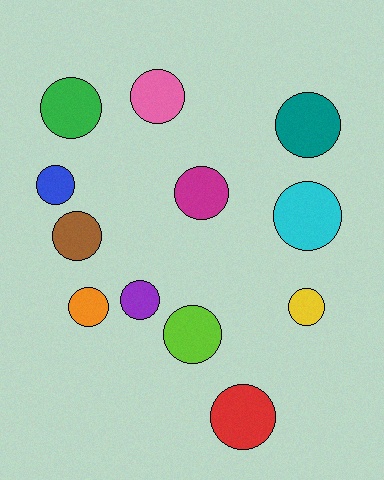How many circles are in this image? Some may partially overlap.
There are 12 circles.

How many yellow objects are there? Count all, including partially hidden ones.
There is 1 yellow object.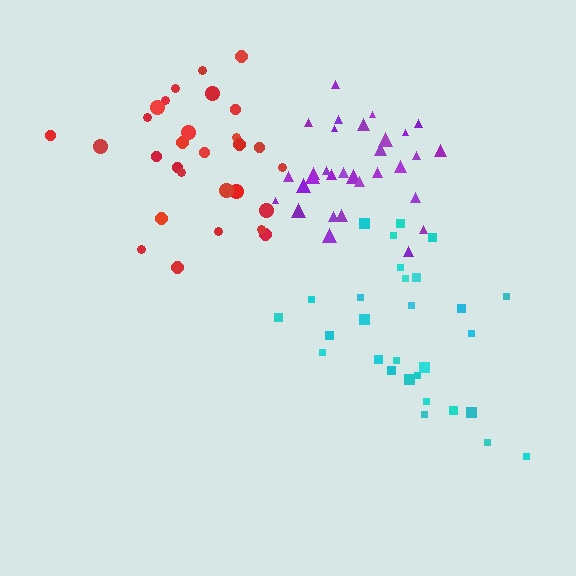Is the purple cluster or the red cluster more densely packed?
Purple.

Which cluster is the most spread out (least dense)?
Red.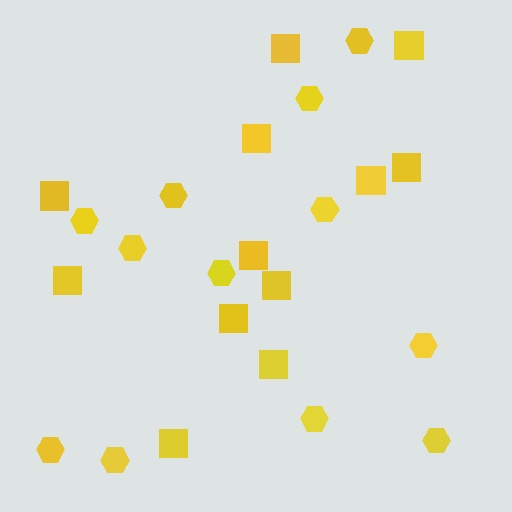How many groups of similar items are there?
There are 2 groups: one group of hexagons (12) and one group of squares (12).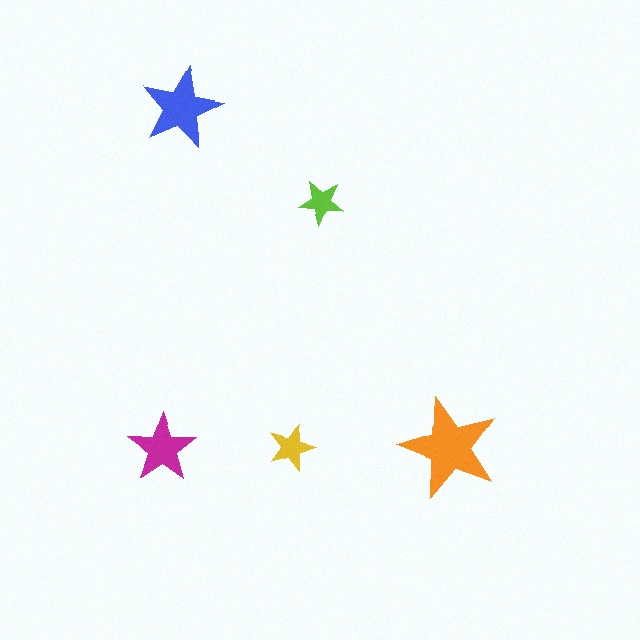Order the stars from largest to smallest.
the orange one, the blue one, the magenta one, the yellow one, the lime one.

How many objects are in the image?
There are 5 objects in the image.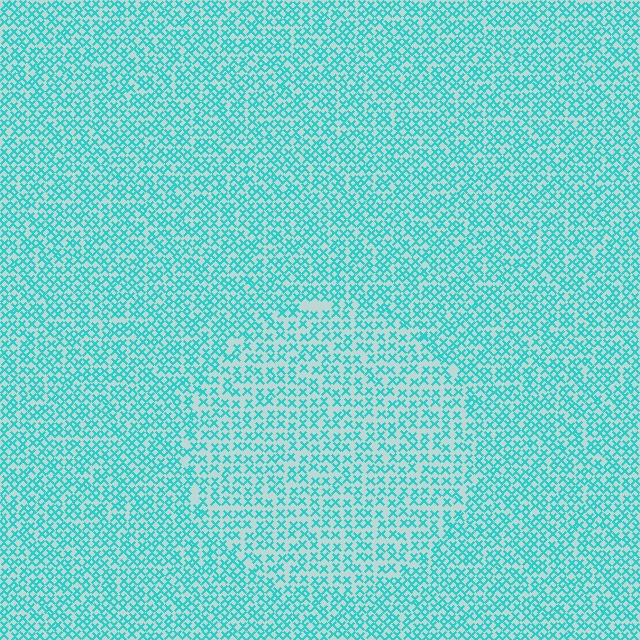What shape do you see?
I see a circle.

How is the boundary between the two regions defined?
The boundary is defined by a change in element density (approximately 1.5x ratio). All elements are the same color, size, and shape.